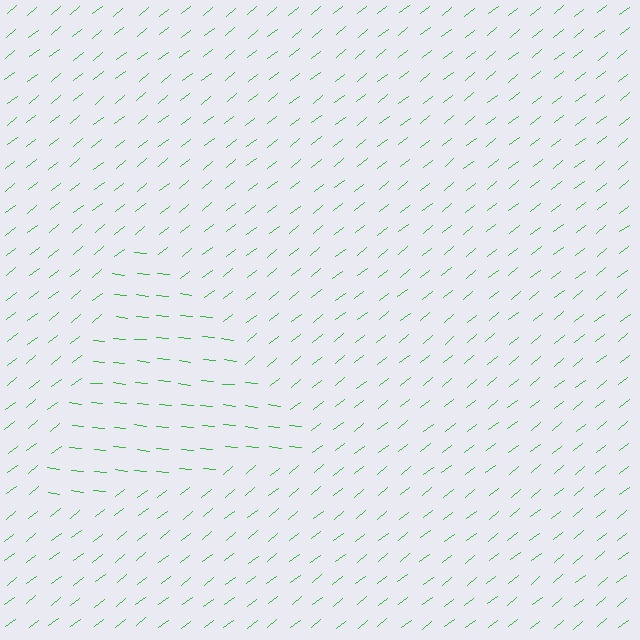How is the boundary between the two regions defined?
The boundary is defined purely by a change in line orientation (approximately 45 degrees difference). All lines are the same color and thickness.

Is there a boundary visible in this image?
Yes, there is a texture boundary formed by a change in line orientation.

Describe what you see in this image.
The image is filled with small green line segments. A triangle region in the image has lines oriented differently from the surrounding lines, creating a visible texture boundary.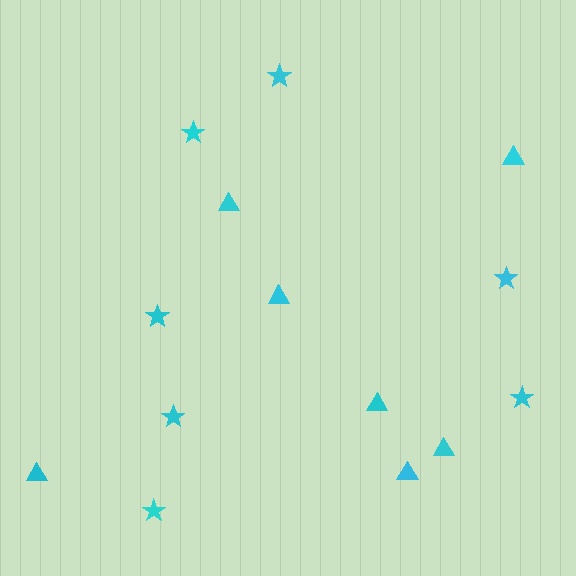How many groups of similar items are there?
There are 2 groups: one group of triangles (7) and one group of stars (7).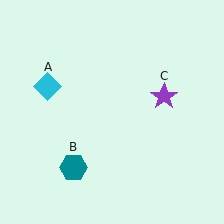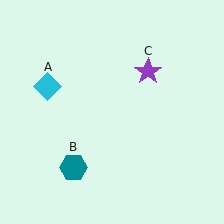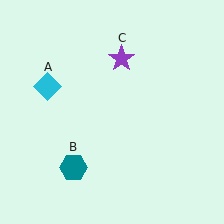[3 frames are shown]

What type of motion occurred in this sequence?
The purple star (object C) rotated counterclockwise around the center of the scene.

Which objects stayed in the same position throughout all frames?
Cyan diamond (object A) and teal hexagon (object B) remained stationary.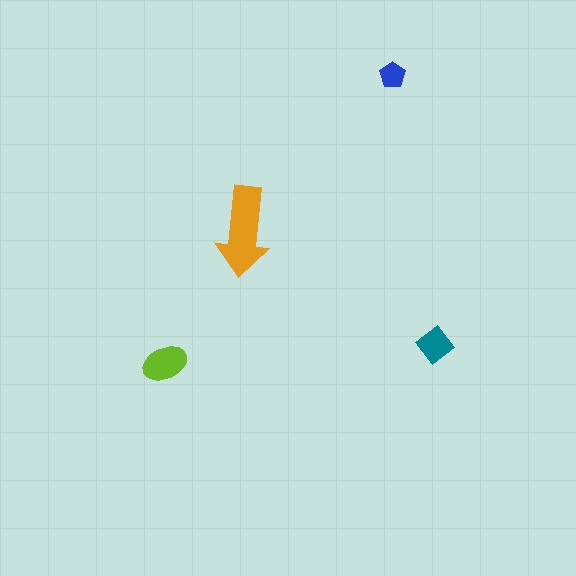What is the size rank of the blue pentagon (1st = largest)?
4th.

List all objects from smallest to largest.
The blue pentagon, the teal diamond, the lime ellipse, the orange arrow.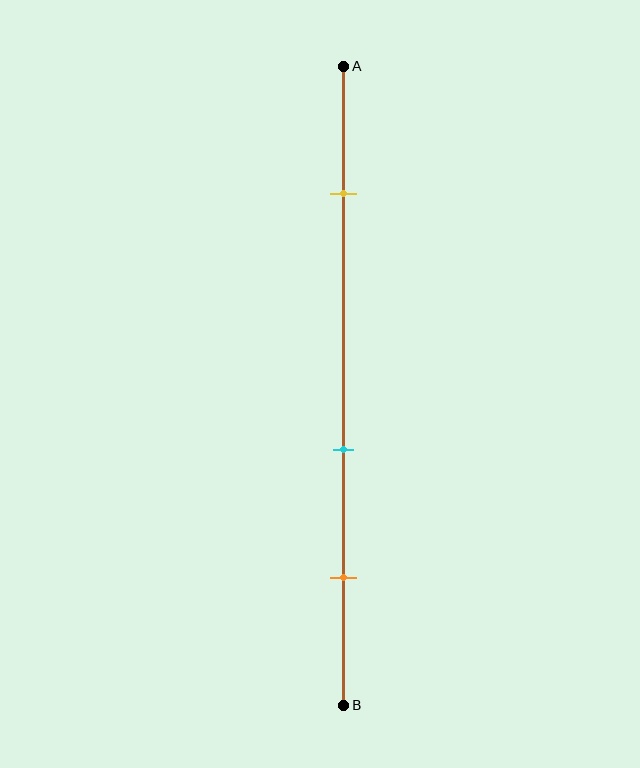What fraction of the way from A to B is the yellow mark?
The yellow mark is approximately 20% (0.2) of the way from A to B.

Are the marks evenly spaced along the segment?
No, the marks are not evenly spaced.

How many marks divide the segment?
There are 3 marks dividing the segment.